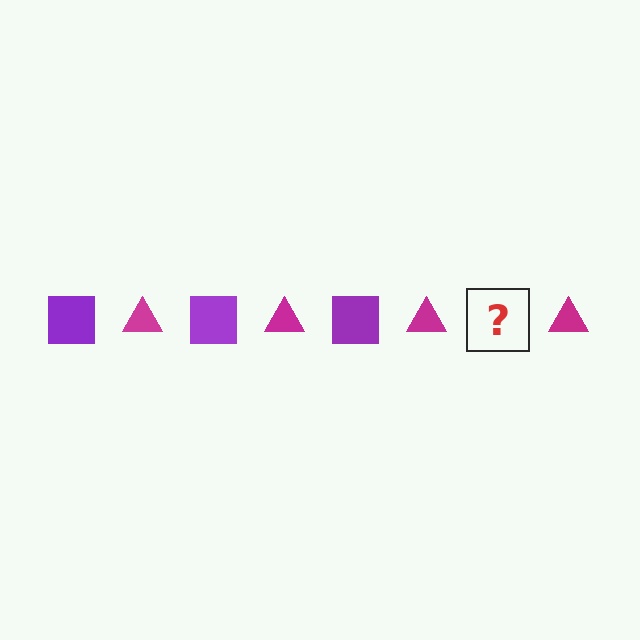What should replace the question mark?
The question mark should be replaced with a purple square.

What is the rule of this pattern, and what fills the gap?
The rule is that the pattern alternates between purple square and magenta triangle. The gap should be filled with a purple square.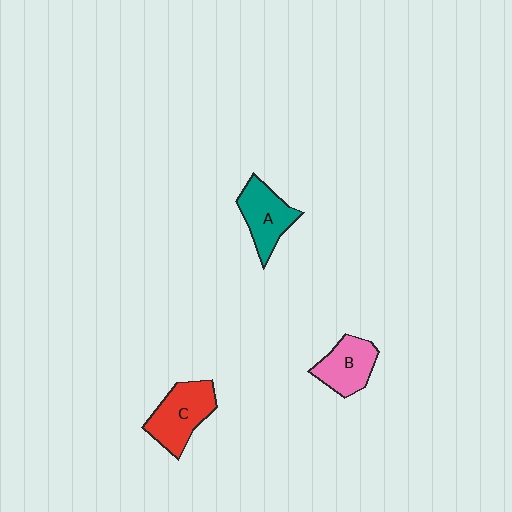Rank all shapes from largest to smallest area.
From largest to smallest: C (red), A (teal), B (pink).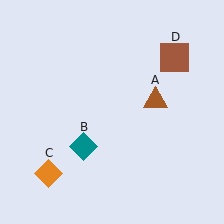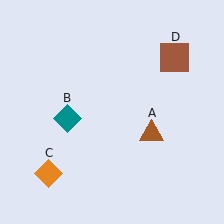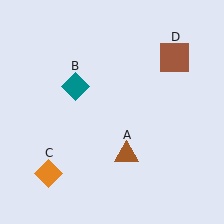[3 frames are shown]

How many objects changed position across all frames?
2 objects changed position: brown triangle (object A), teal diamond (object B).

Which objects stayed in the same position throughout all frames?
Orange diamond (object C) and brown square (object D) remained stationary.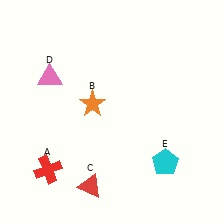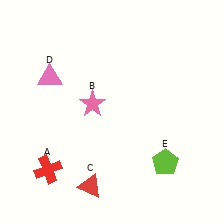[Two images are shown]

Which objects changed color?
B changed from orange to pink. E changed from cyan to lime.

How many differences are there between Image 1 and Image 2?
There are 2 differences between the two images.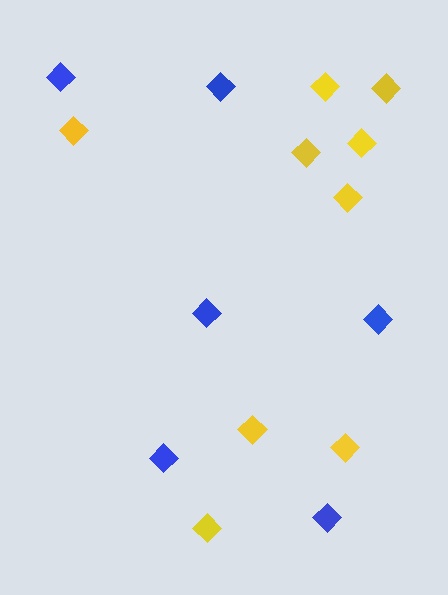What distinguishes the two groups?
There are 2 groups: one group of yellow diamonds (9) and one group of blue diamonds (6).